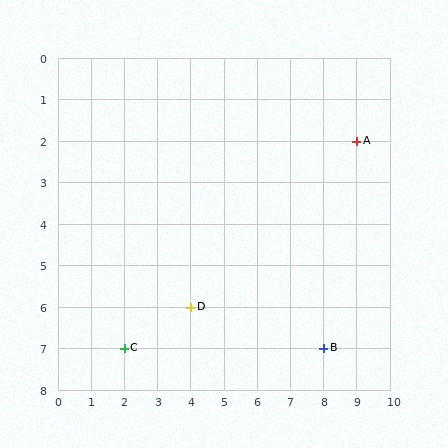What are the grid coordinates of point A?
Point A is at grid coordinates (9, 2).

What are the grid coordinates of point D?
Point D is at grid coordinates (4, 6).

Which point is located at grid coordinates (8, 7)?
Point B is at (8, 7).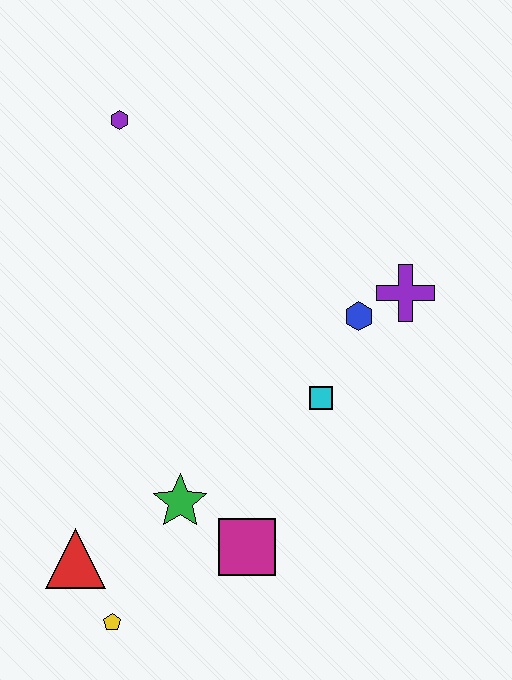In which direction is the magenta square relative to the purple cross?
The magenta square is below the purple cross.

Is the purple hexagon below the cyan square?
No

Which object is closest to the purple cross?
The blue hexagon is closest to the purple cross.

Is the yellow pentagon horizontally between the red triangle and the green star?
Yes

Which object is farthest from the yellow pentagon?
The purple hexagon is farthest from the yellow pentagon.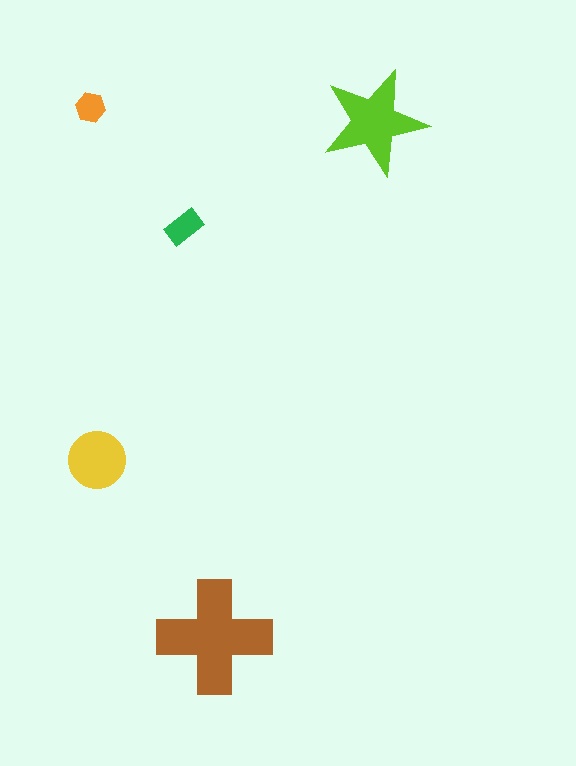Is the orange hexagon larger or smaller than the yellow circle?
Smaller.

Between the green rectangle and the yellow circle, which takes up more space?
The yellow circle.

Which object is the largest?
The brown cross.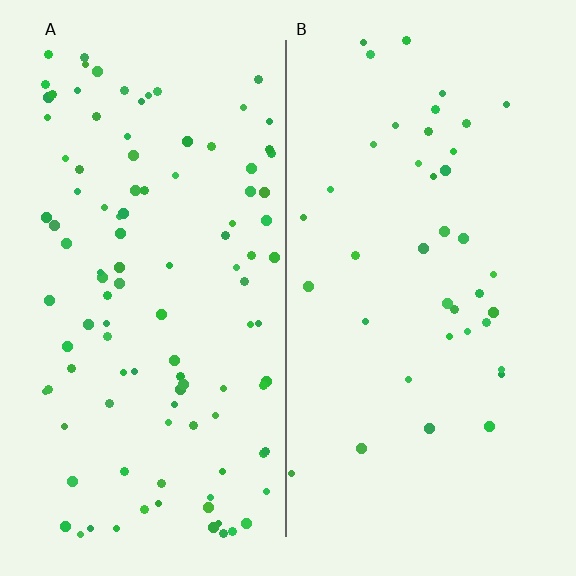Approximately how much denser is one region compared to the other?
Approximately 2.7× — region A over region B.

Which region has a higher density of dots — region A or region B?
A (the left).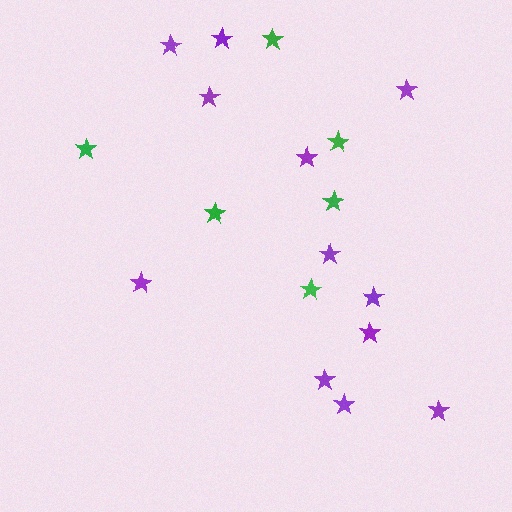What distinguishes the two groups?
There are 2 groups: one group of purple stars (12) and one group of green stars (6).